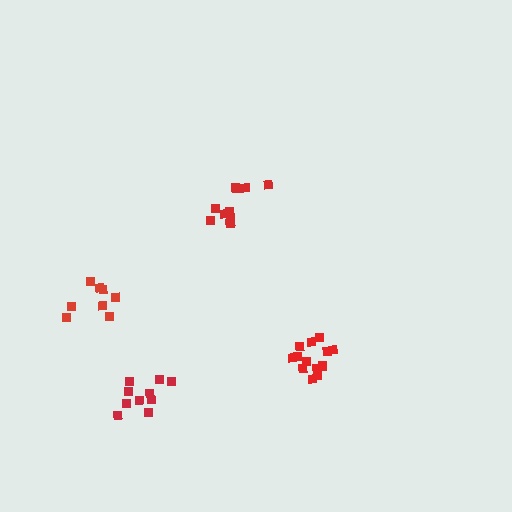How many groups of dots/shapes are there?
There are 4 groups.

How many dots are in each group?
Group 1: 10 dots, Group 2: 11 dots, Group 3: 8 dots, Group 4: 13 dots (42 total).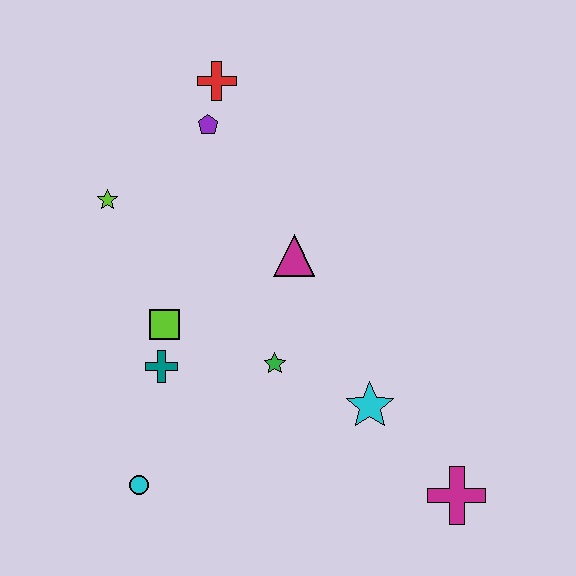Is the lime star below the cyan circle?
No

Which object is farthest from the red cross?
The magenta cross is farthest from the red cross.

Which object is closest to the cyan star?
The green star is closest to the cyan star.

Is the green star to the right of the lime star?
Yes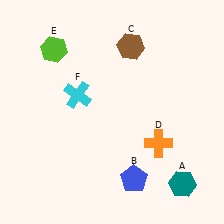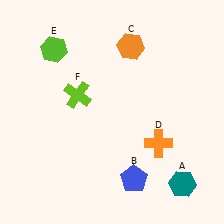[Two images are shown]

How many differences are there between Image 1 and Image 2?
There are 2 differences between the two images.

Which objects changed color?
C changed from brown to orange. F changed from cyan to lime.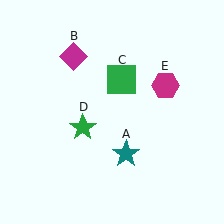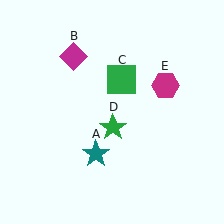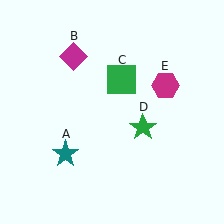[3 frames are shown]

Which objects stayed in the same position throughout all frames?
Magenta diamond (object B) and green square (object C) and magenta hexagon (object E) remained stationary.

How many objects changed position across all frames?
2 objects changed position: teal star (object A), green star (object D).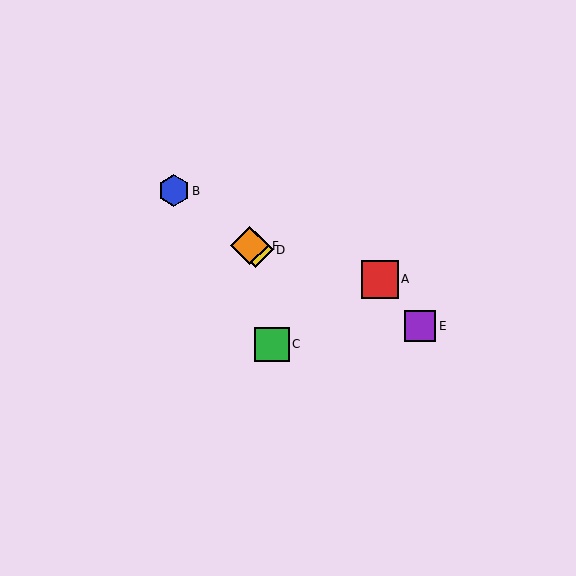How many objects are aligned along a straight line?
3 objects (B, D, F) are aligned along a straight line.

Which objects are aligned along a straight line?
Objects B, D, F are aligned along a straight line.